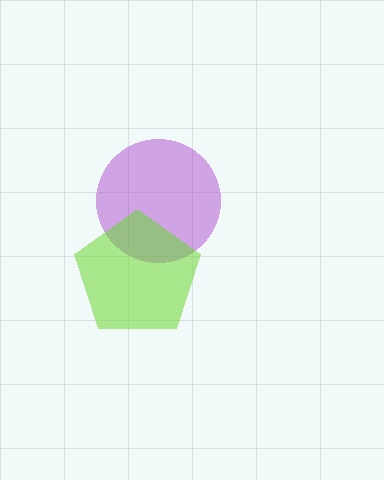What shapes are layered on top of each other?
The layered shapes are: a purple circle, a lime pentagon.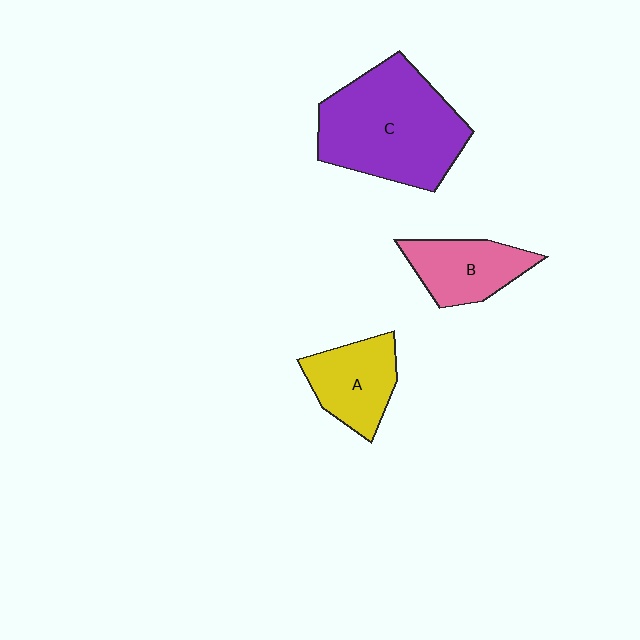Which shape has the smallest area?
Shape B (pink).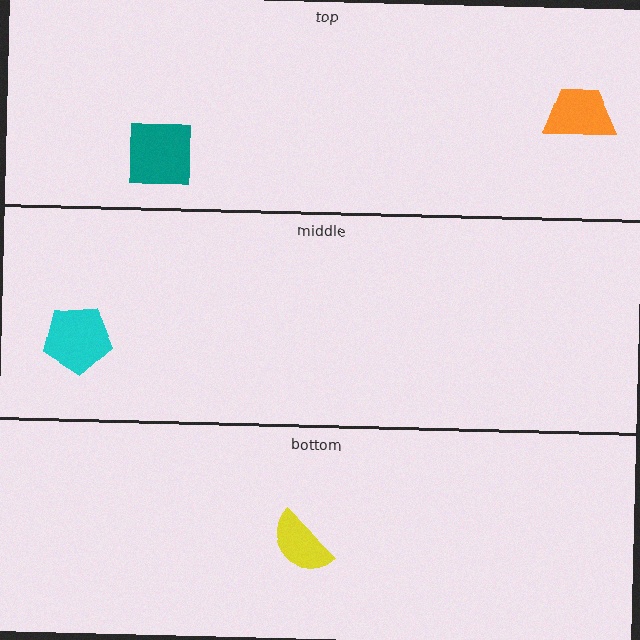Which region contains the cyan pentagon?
The middle region.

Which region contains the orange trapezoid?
The top region.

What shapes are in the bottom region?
The yellow semicircle.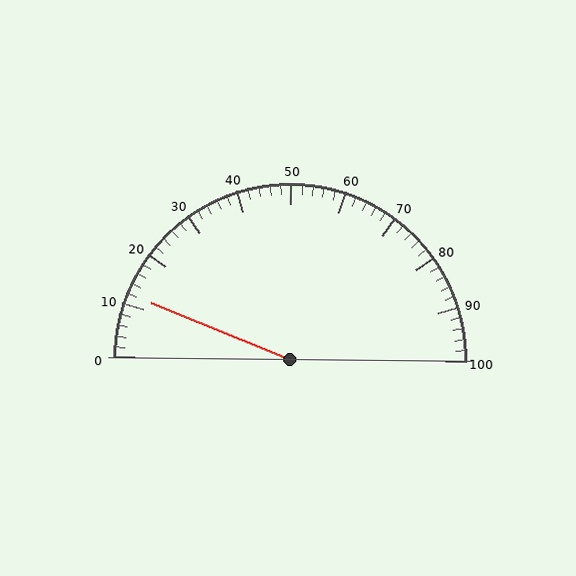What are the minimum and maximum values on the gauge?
The gauge ranges from 0 to 100.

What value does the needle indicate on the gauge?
The needle indicates approximately 12.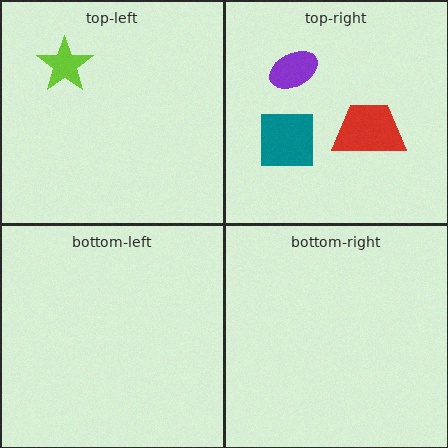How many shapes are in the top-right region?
3.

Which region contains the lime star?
The top-left region.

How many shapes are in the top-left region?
1.